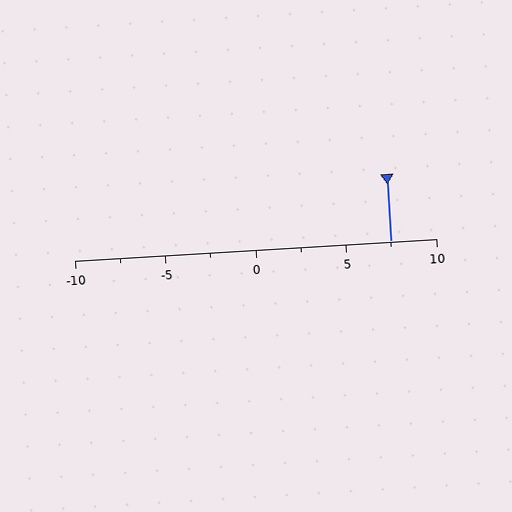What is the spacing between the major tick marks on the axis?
The major ticks are spaced 5 apart.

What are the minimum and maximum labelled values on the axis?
The axis runs from -10 to 10.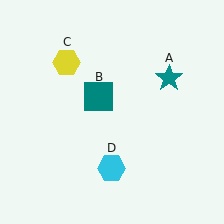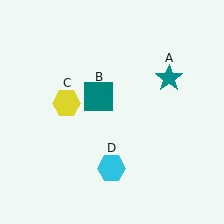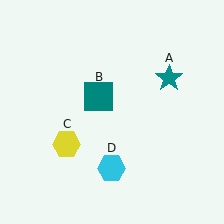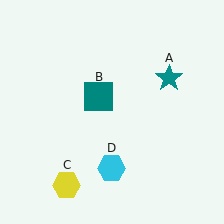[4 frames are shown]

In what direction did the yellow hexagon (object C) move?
The yellow hexagon (object C) moved down.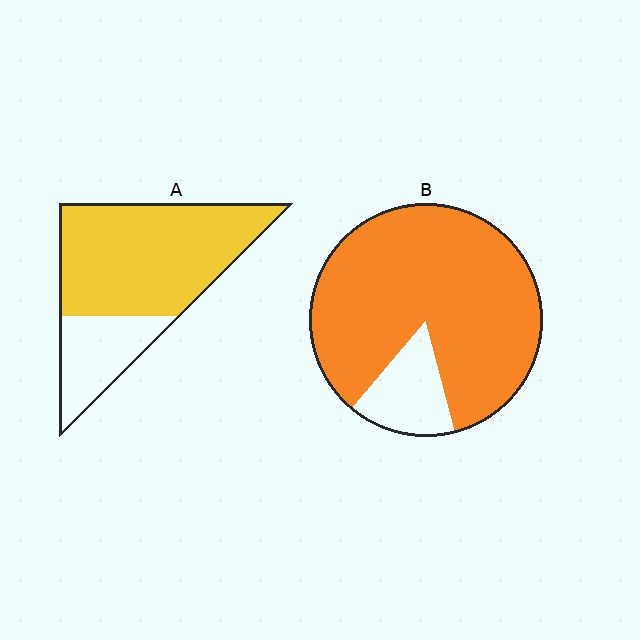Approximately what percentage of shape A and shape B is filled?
A is approximately 75% and B is approximately 85%.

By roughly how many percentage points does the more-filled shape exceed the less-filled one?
By roughly 10 percentage points (B over A).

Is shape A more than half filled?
Yes.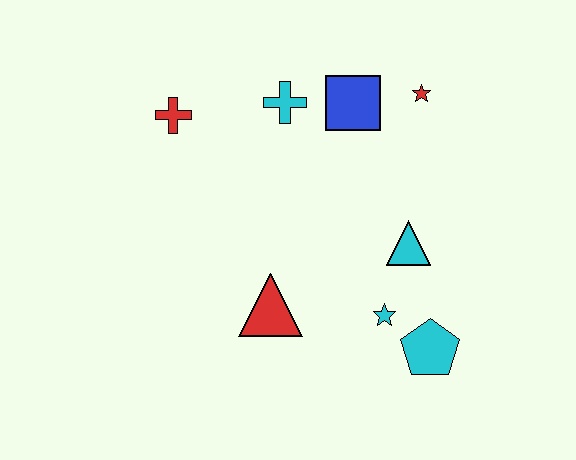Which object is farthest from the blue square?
The cyan pentagon is farthest from the blue square.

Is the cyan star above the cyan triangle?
No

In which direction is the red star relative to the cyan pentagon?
The red star is above the cyan pentagon.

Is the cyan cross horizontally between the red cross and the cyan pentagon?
Yes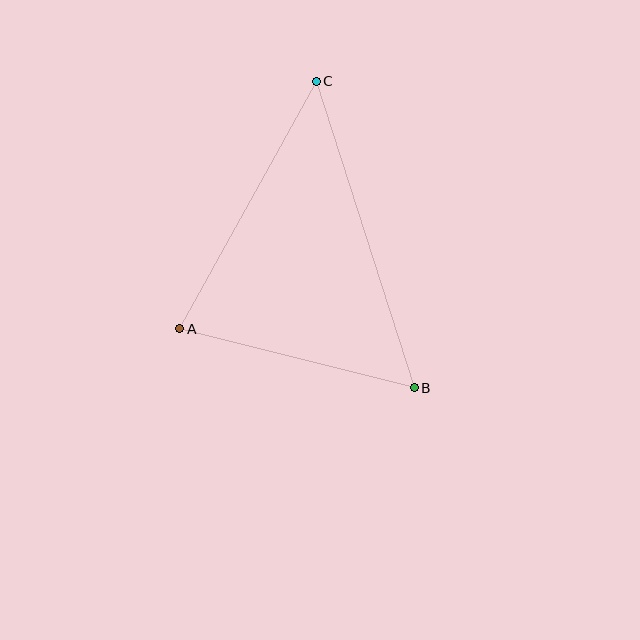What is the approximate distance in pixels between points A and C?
The distance between A and C is approximately 283 pixels.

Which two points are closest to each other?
Points A and B are closest to each other.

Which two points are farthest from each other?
Points B and C are farthest from each other.